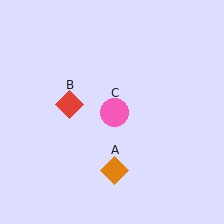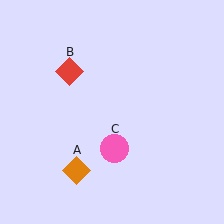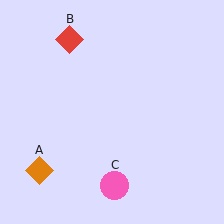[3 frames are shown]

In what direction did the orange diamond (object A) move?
The orange diamond (object A) moved left.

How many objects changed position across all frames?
3 objects changed position: orange diamond (object A), red diamond (object B), pink circle (object C).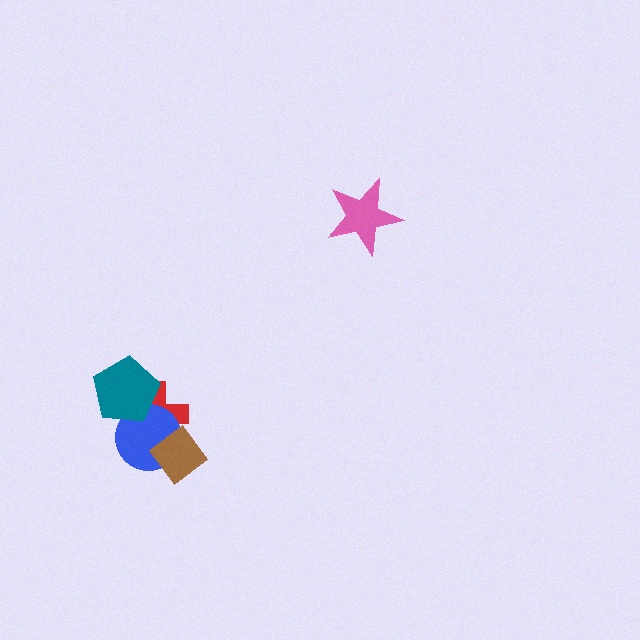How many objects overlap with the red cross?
3 objects overlap with the red cross.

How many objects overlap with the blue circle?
3 objects overlap with the blue circle.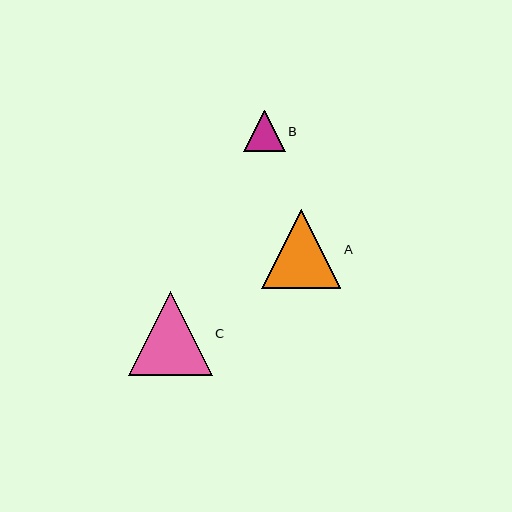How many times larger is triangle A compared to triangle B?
Triangle A is approximately 1.9 times the size of triangle B.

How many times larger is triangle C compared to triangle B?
Triangle C is approximately 2.0 times the size of triangle B.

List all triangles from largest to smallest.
From largest to smallest: C, A, B.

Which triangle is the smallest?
Triangle B is the smallest with a size of approximately 42 pixels.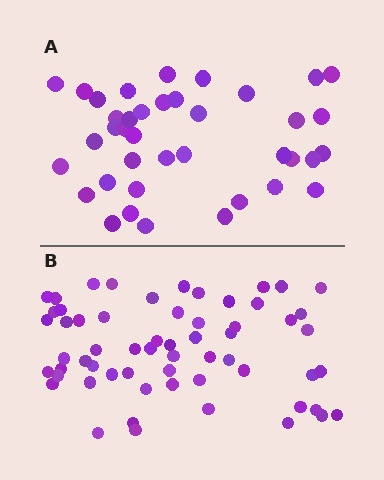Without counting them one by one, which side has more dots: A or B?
Region B (the bottom region) has more dots.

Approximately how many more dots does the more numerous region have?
Region B has approximately 20 more dots than region A.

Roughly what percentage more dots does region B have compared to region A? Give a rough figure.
About 55% more.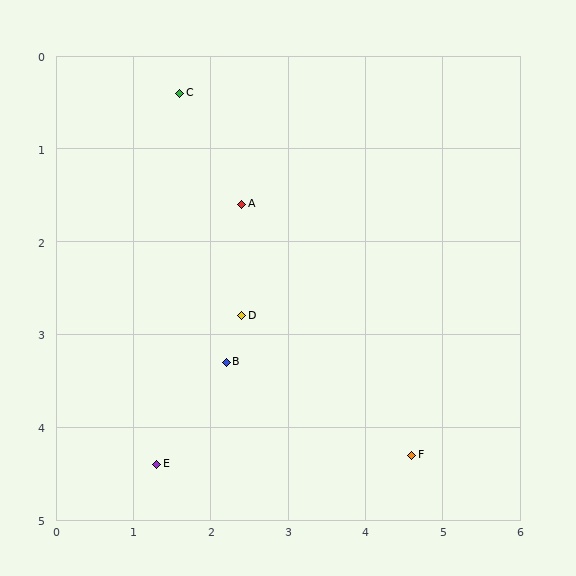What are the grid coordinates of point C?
Point C is at approximately (1.6, 0.4).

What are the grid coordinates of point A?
Point A is at approximately (2.4, 1.6).